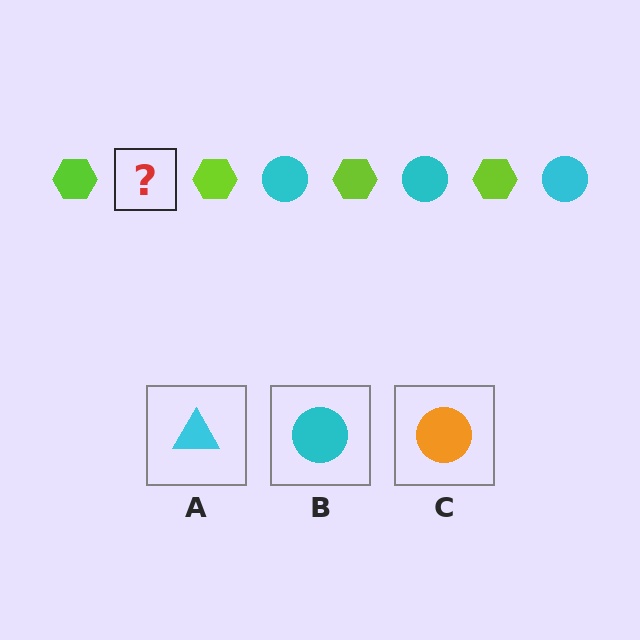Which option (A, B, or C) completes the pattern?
B.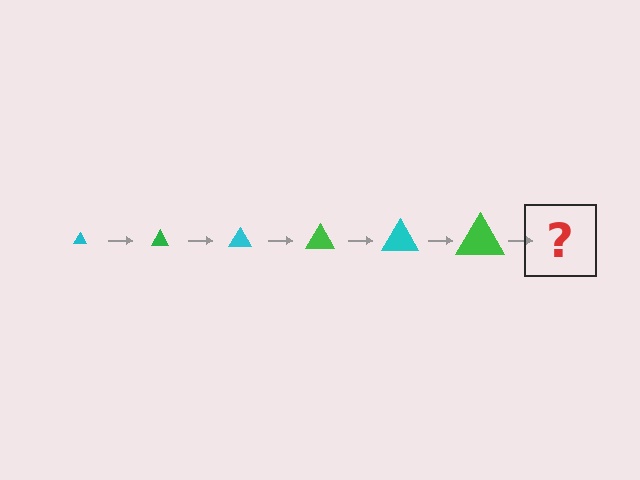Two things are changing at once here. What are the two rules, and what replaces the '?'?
The two rules are that the triangle grows larger each step and the color cycles through cyan and green. The '?' should be a cyan triangle, larger than the previous one.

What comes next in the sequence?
The next element should be a cyan triangle, larger than the previous one.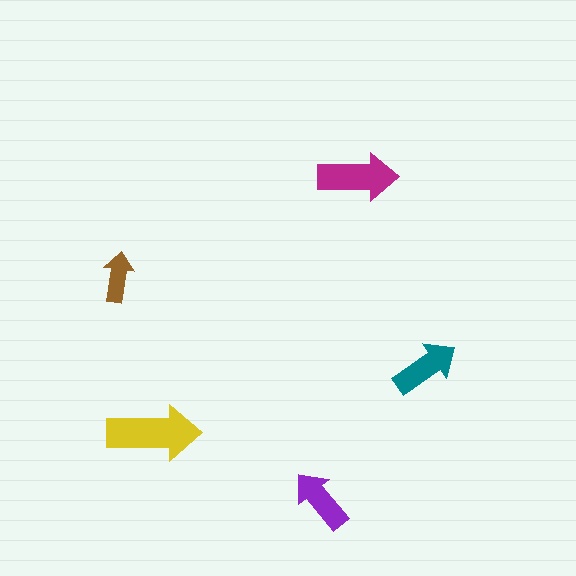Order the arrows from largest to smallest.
the yellow one, the magenta one, the teal one, the purple one, the brown one.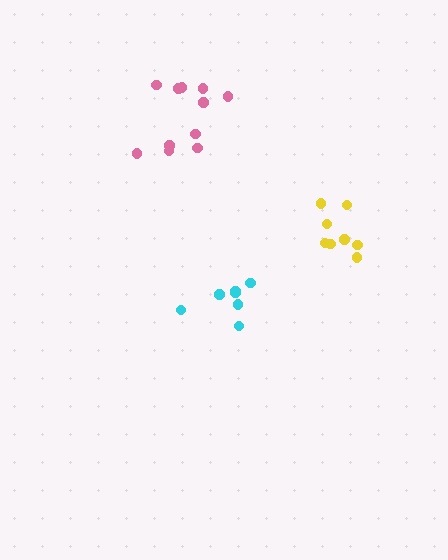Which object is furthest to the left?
The pink cluster is leftmost.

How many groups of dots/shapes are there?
There are 3 groups.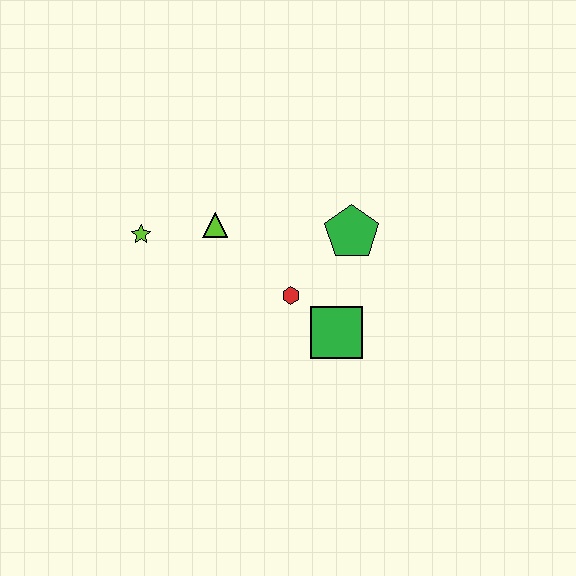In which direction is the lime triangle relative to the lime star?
The lime triangle is to the right of the lime star.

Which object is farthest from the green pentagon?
The lime star is farthest from the green pentagon.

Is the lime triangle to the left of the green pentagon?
Yes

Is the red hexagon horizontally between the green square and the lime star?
Yes